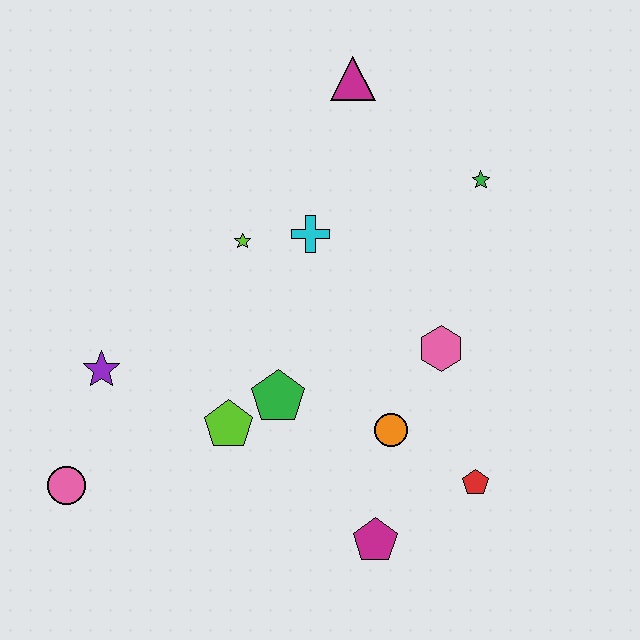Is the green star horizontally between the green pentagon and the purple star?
No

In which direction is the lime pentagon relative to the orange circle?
The lime pentagon is to the left of the orange circle.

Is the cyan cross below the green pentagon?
No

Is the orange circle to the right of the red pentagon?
No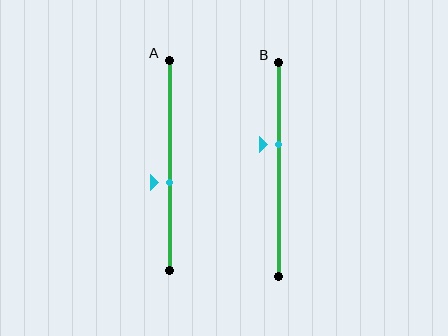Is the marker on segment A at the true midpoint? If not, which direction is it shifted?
No, the marker on segment A is shifted downward by about 8% of the segment length.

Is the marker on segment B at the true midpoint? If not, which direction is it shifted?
No, the marker on segment B is shifted upward by about 12% of the segment length.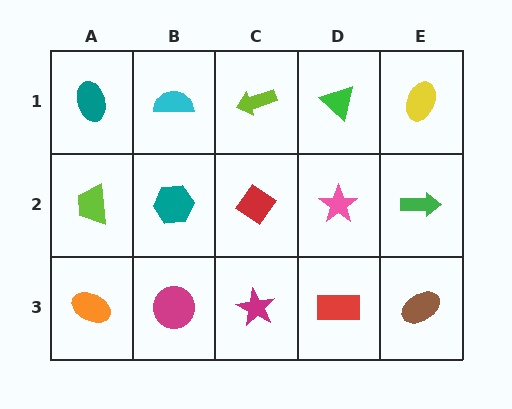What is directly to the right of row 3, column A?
A magenta circle.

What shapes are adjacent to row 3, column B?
A teal hexagon (row 2, column B), an orange ellipse (row 3, column A), a magenta star (row 3, column C).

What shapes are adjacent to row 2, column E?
A yellow ellipse (row 1, column E), a brown ellipse (row 3, column E), a pink star (row 2, column D).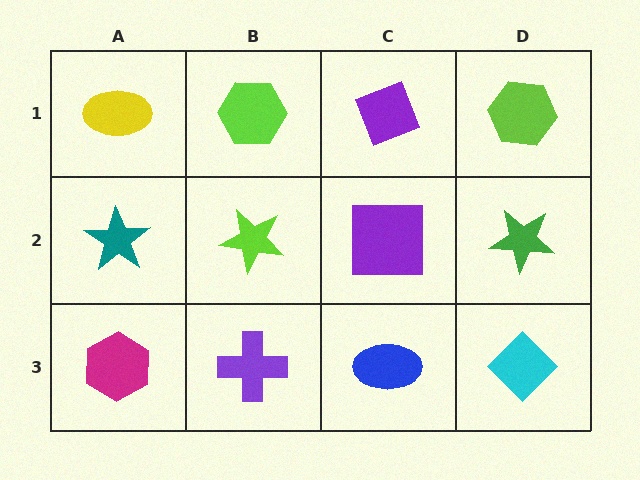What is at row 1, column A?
A yellow ellipse.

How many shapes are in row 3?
4 shapes.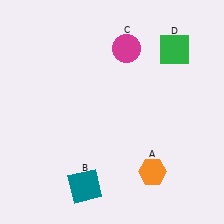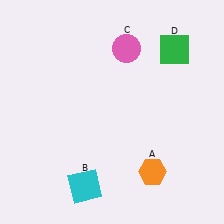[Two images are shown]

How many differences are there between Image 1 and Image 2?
There are 2 differences between the two images.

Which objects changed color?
B changed from teal to cyan. C changed from magenta to pink.